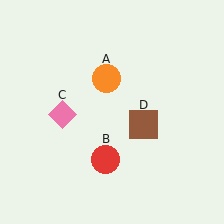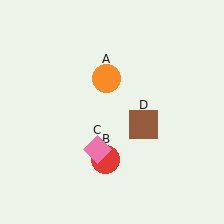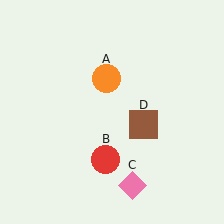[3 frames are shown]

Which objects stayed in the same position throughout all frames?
Orange circle (object A) and red circle (object B) and brown square (object D) remained stationary.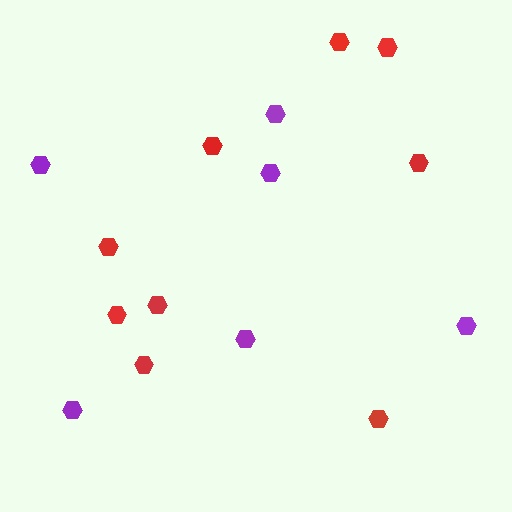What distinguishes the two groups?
There are 2 groups: one group of red hexagons (9) and one group of purple hexagons (6).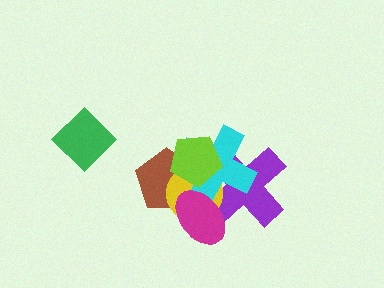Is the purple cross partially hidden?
Yes, it is partially covered by another shape.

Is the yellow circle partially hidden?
Yes, it is partially covered by another shape.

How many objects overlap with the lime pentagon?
4 objects overlap with the lime pentagon.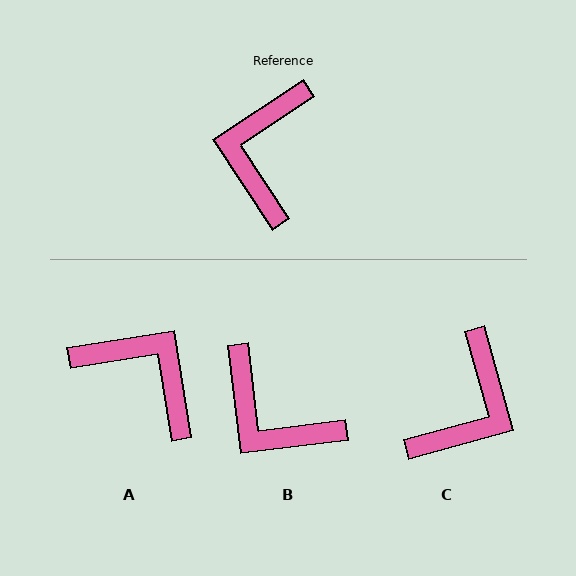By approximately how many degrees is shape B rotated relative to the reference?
Approximately 63 degrees counter-clockwise.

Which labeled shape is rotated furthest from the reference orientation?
C, about 162 degrees away.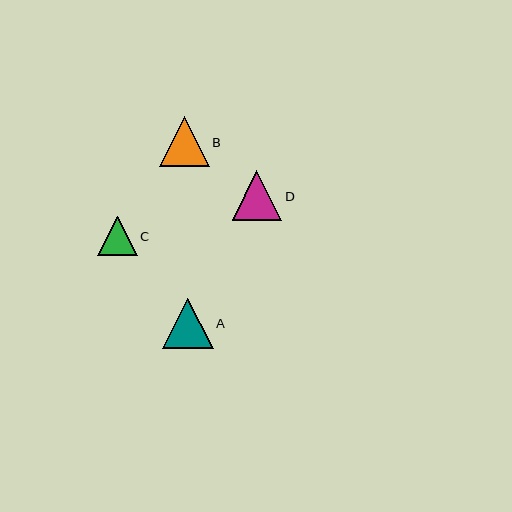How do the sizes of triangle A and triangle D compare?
Triangle A and triangle D are approximately the same size.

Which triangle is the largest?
Triangle A is the largest with a size of approximately 51 pixels.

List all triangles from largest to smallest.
From largest to smallest: A, B, D, C.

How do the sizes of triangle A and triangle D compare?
Triangle A and triangle D are approximately the same size.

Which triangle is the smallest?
Triangle C is the smallest with a size of approximately 39 pixels.